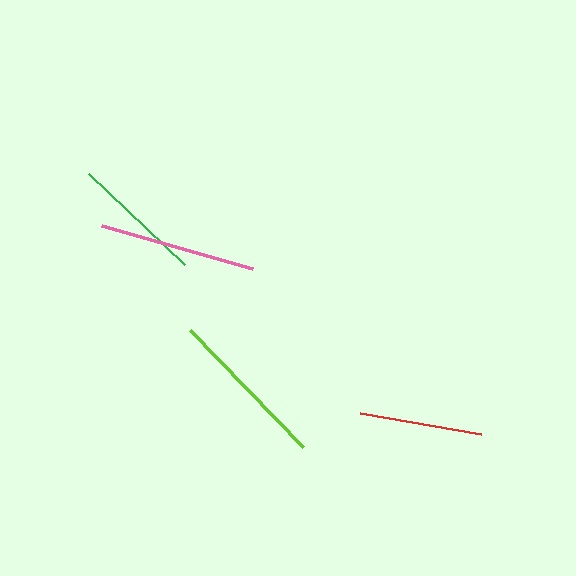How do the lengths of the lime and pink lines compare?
The lime and pink lines are approximately the same length.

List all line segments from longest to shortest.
From longest to shortest: lime, pink, green, red.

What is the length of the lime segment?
The lime segment is approximately 163 pixels long.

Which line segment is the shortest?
The red line is the shortest at approximately 122 pixels.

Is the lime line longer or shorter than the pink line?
The lime line is longer than the pink line.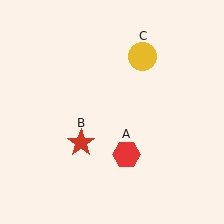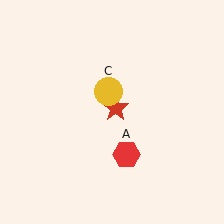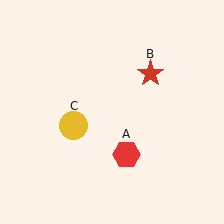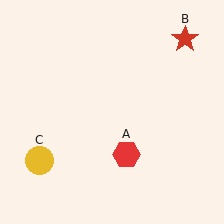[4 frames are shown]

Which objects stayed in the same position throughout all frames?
Red hexagon (object A) remained stationary.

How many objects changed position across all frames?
2 objects changed position: red star (object B), yellow circle (object C).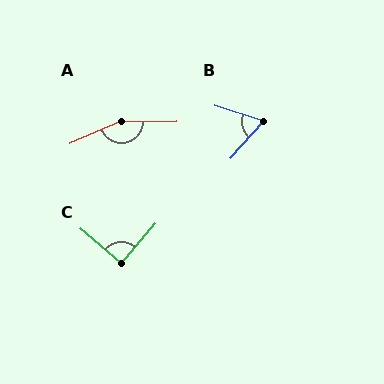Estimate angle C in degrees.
Approximately 90 degrees.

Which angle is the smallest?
B, at approximately 66 degrees.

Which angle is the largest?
A, at approximately 157 degrees.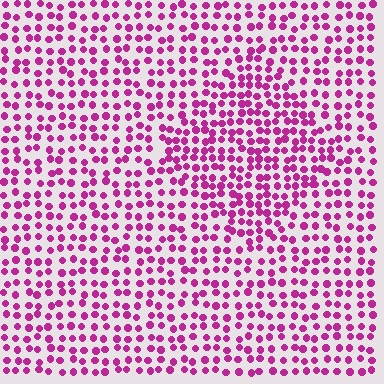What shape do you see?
I see a diamond.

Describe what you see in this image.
The image contains small magenta elements arranged at two different densities. A diamond-shaped region is visible where the elements are more densely packed than the surrounding area.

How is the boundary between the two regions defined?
The boundary is defined by a change in element density (approximately 1.5x ratio). All elements are the same color, size, and shape.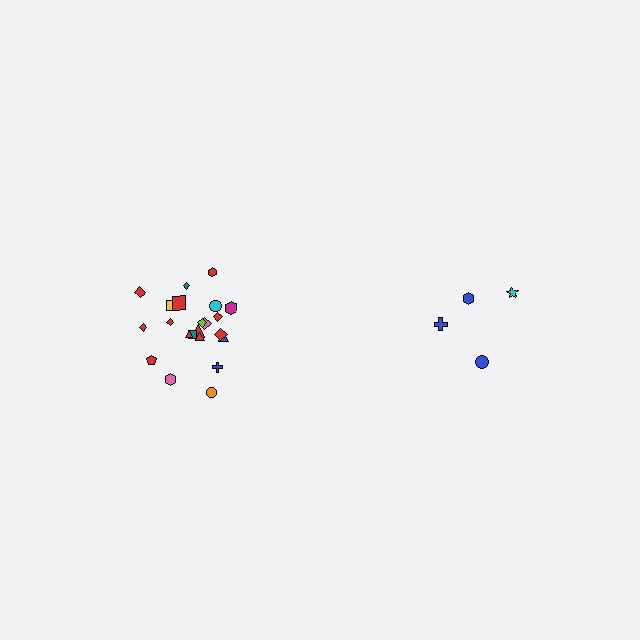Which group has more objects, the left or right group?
The left group.